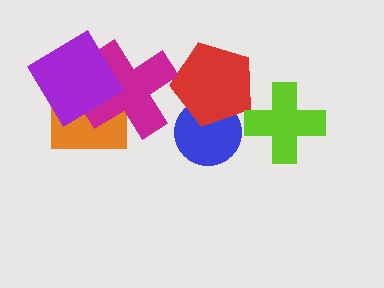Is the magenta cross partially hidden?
Yes, it is partially covered by another shape.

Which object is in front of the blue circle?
The red pentagon is in front of the blue circle.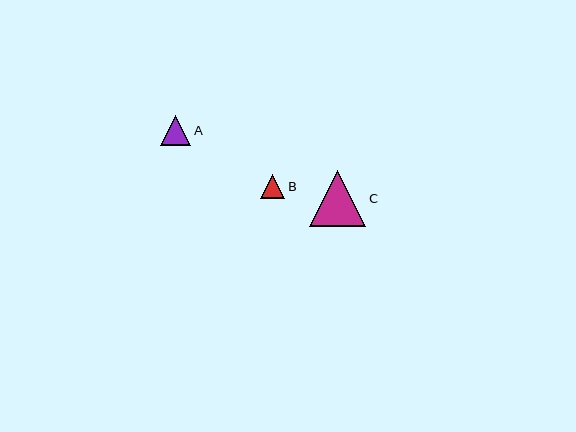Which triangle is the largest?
Triangle C is the largest with a size of approximately 57 pixels.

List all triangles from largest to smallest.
From largest to smallest: C, A, B.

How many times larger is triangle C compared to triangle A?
Triangle C is approximately 1.9 times the size of triangle A.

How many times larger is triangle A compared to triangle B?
Triangle A is approximately 1.2 times the size of triangle B.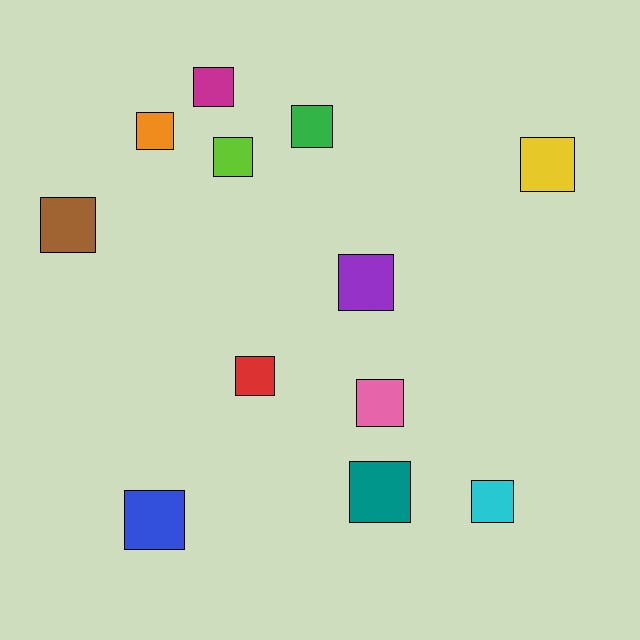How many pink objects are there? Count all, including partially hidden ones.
There is 1 pink object.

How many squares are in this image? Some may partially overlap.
There are 12 squares.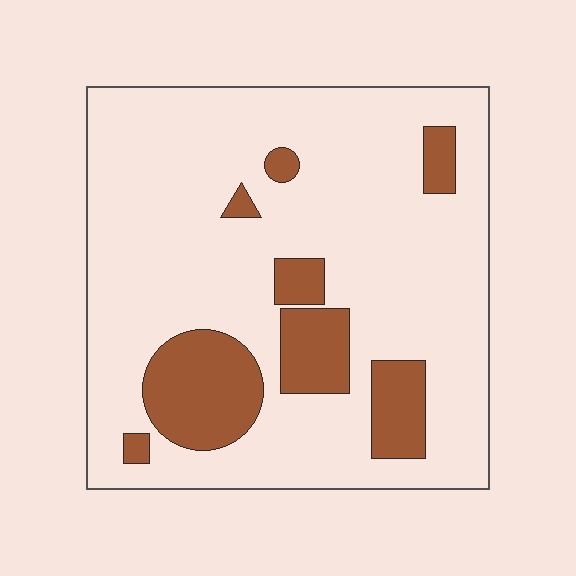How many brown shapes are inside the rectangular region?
8.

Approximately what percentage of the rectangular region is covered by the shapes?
Approximately 20%.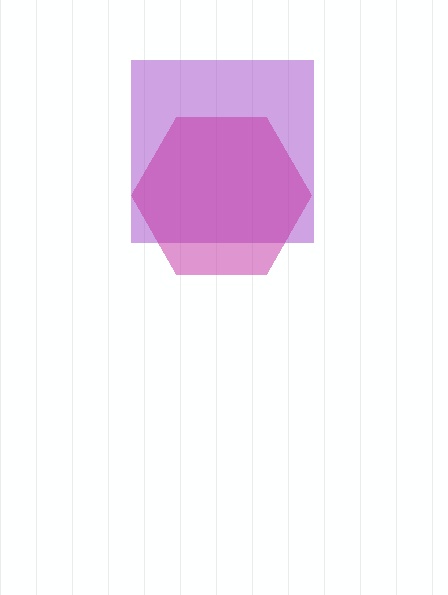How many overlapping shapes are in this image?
There are 2 overlapping shapes in the image.